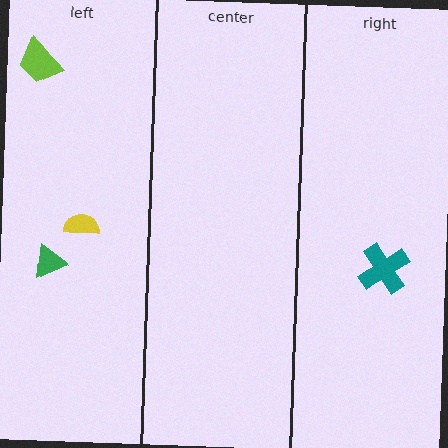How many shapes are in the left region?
3.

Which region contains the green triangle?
The left region.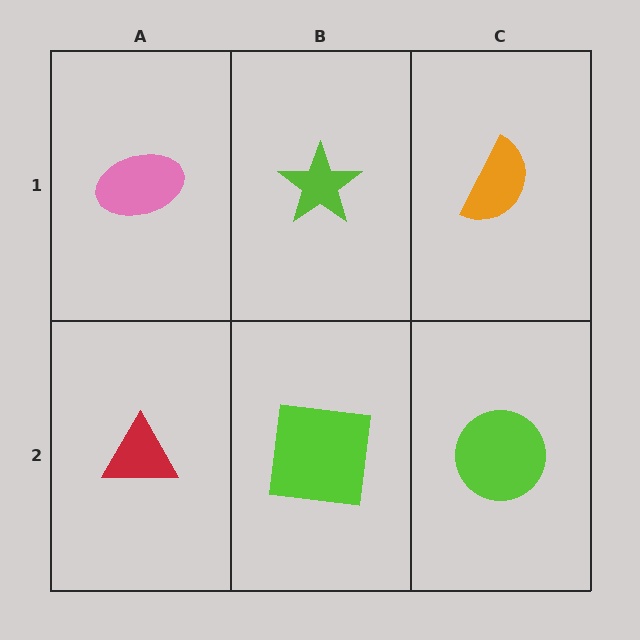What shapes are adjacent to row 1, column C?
A lime circle (row 2, column C), a lime star (row 1, column B).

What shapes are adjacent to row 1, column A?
A red triangle (row 2, column A), a lime star (row 1, column B).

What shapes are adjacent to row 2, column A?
A pink ellipse (row 1, column A), a lime square (row 2, column B).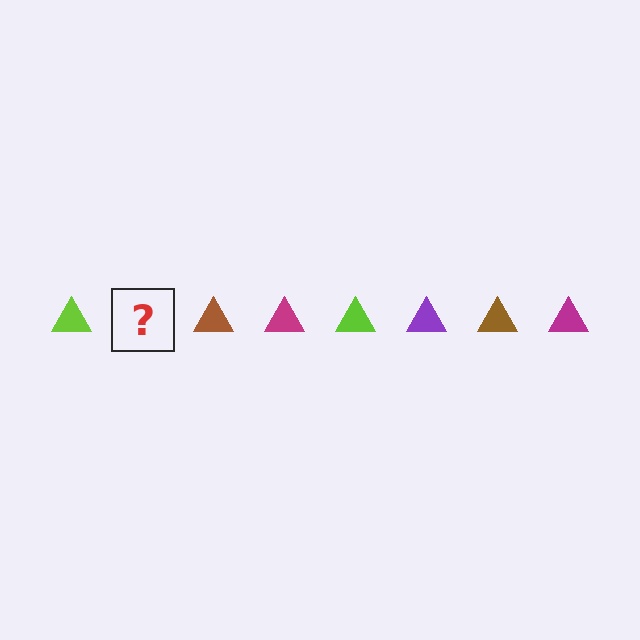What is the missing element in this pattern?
The missing element is a purple triangle.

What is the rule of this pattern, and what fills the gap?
The rule is that the pattern cycles through lime, purple, brown, magenta triangles. The gap should be filled with a purple triangle.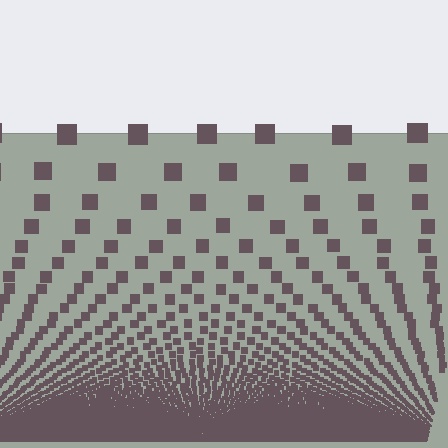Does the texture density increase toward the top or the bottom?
Density increases toward the bottom.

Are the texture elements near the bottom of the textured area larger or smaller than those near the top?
Smaller. The gradient is inverted — elements near the bottom are smaller and denser.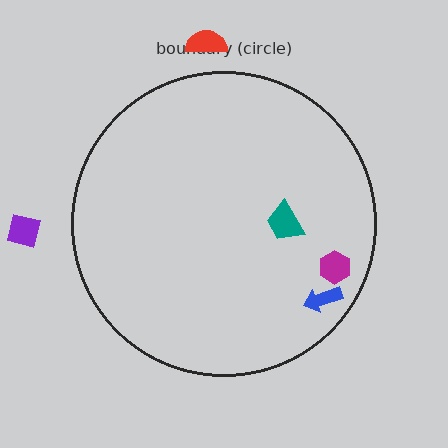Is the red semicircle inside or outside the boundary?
Outside.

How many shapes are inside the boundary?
3 inside, 2 outside.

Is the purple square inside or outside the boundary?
Outside.